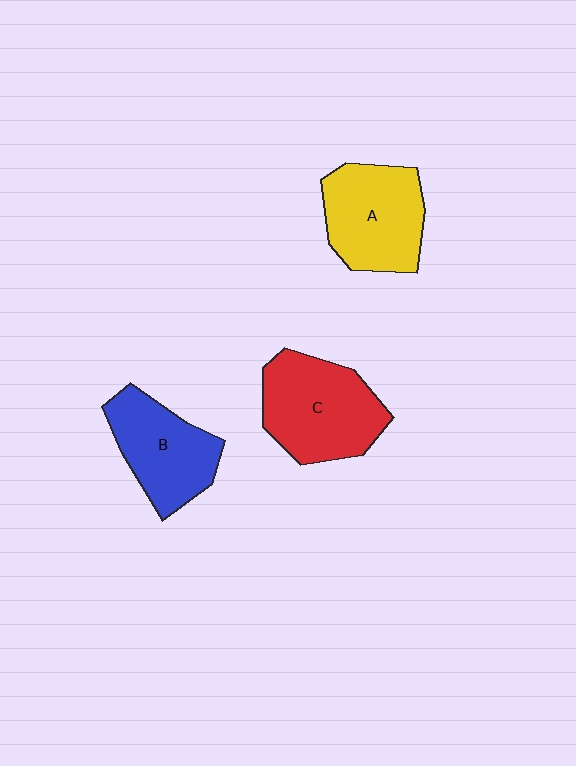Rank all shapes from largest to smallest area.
From largest to smallest: C (red), A (yellow), B (blue).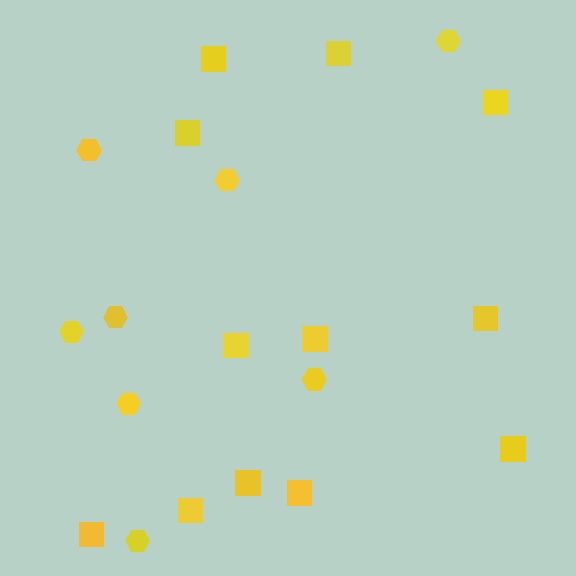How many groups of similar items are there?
There are 2 groups: one group of hexagons (8) and one group of squares (12).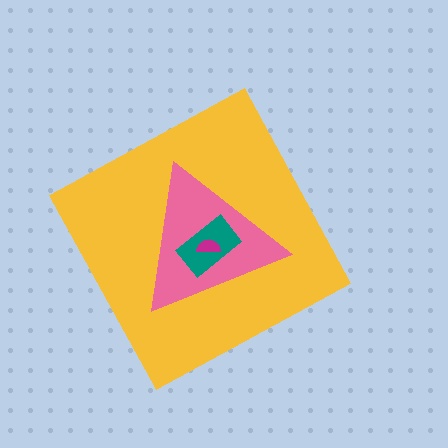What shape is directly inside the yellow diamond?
The pink triangle.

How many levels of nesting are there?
4.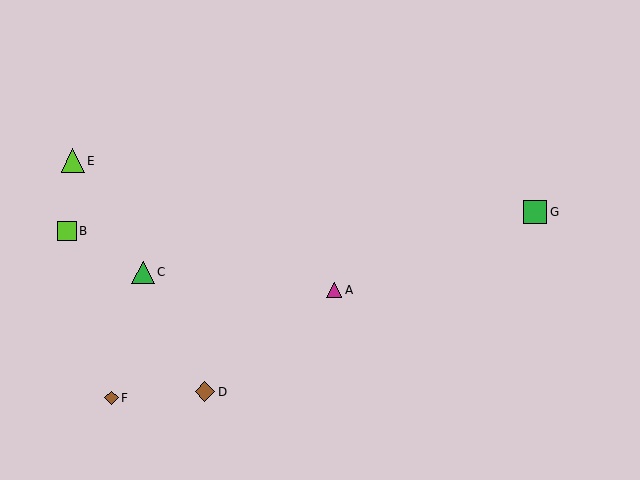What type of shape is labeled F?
Shape F is a brown diamond.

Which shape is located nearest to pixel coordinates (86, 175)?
The lime triangle (labeled E) at (73, 161) is nearest to that location.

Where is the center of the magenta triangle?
The center of the magenta triangle is at (334, 290).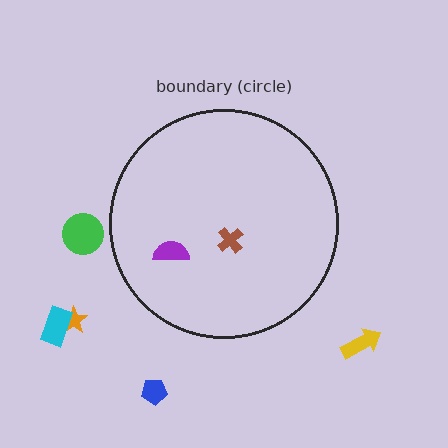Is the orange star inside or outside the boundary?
Outside.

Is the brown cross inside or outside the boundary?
Inside.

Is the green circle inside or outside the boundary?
Outside.